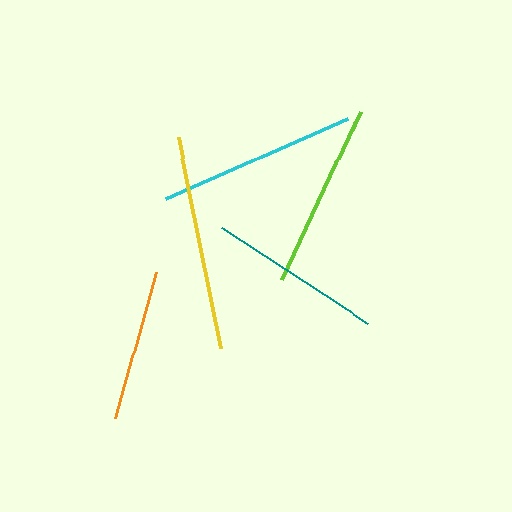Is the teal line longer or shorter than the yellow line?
The yellow line is longer than the teal line.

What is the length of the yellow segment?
The yellow segment is approximately 216 pixels long.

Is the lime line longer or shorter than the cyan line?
The cyan line is longer than the lime line.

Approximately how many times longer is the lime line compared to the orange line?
The lime line is approximately 1.2 times the length of the orange line.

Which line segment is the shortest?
The orange line is the shortest at approximately 151 pixels.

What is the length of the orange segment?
The orange segment is approximately 151 pixels long.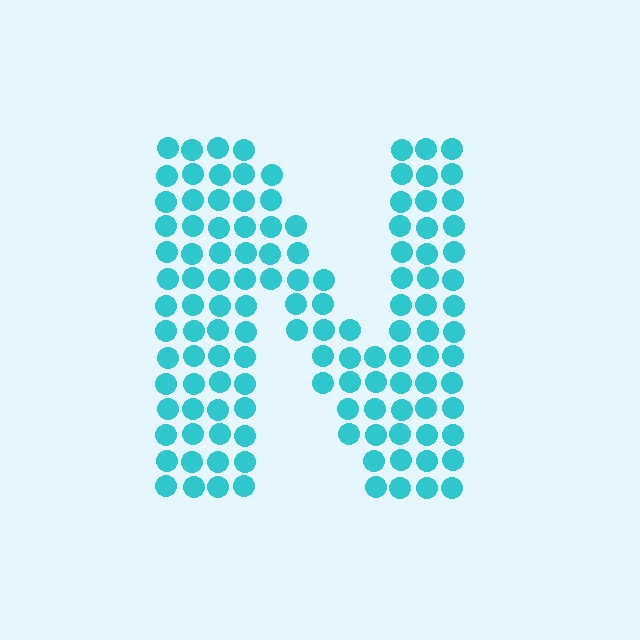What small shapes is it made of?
It is made of small circles.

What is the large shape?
The large shape is the letter N.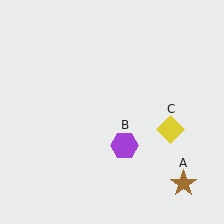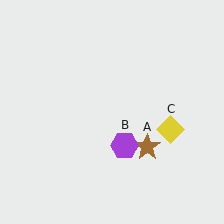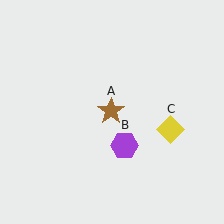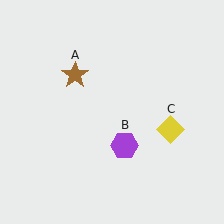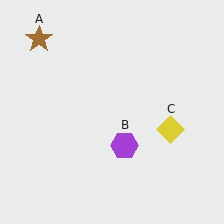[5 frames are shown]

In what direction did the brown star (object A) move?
The brown star (object A) moved up and to the left.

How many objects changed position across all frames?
1 object changed position: brown star (object A).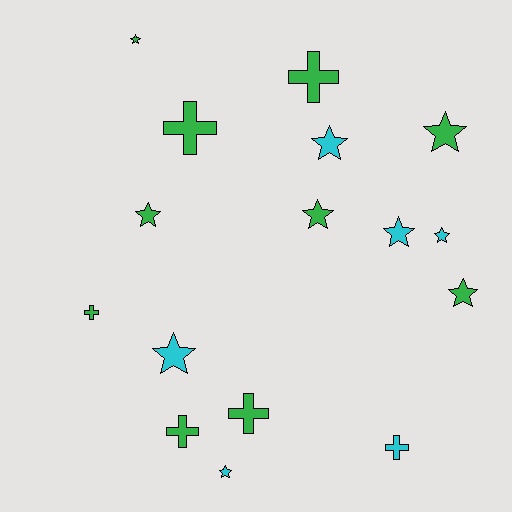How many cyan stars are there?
There are 5 cyan stars.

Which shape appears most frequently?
Star, with 10 objects.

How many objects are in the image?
There are 16 objects.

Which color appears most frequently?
Green, with 10 objects.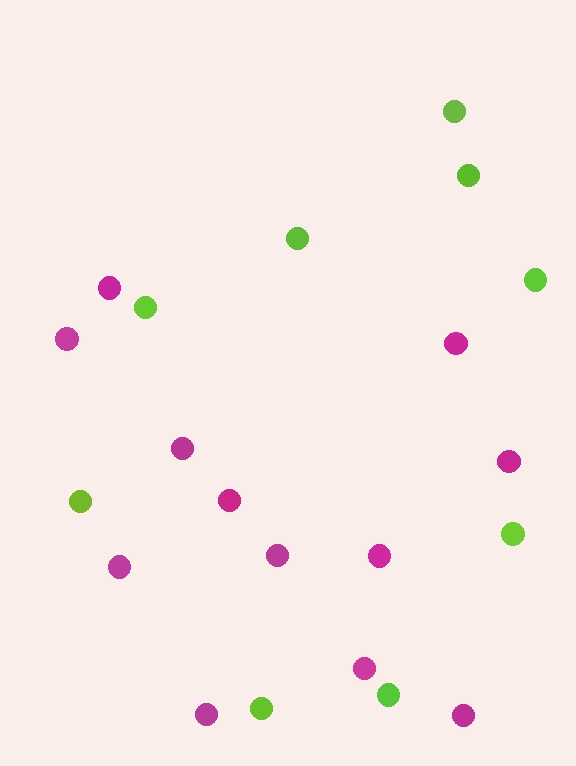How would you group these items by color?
There are 2 groups: one group of lime circles (9) and one group of magenta circles (12).